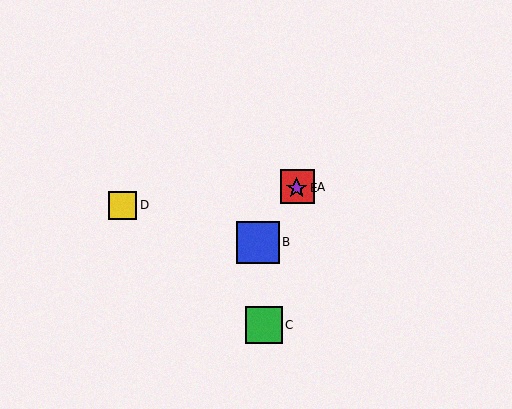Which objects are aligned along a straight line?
Objects A, B, E are aligned along a straight line.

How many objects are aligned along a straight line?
3 objects (A, B, E) are aligned along a straight line.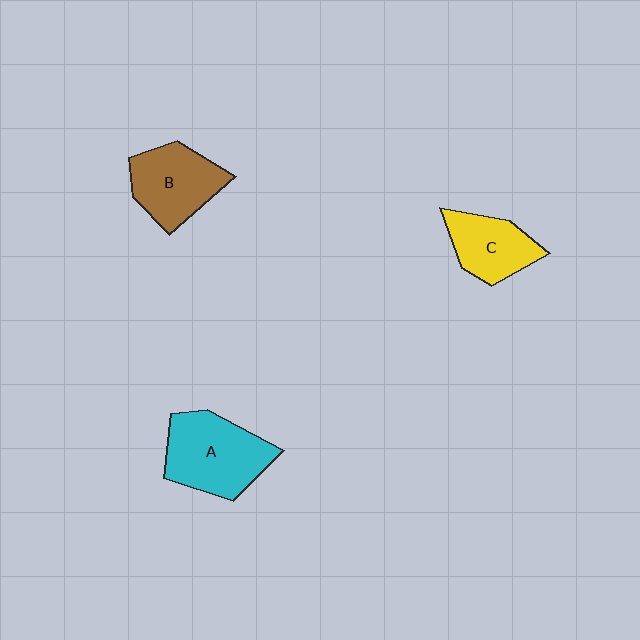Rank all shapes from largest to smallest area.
From largest to smallest: A (cyan), B (brown), C (yellow).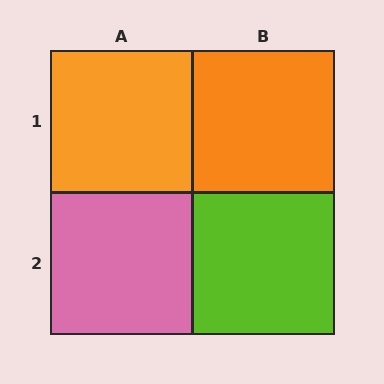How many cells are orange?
2 cells are orange.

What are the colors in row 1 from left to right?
Orange, orange.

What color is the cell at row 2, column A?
Pink.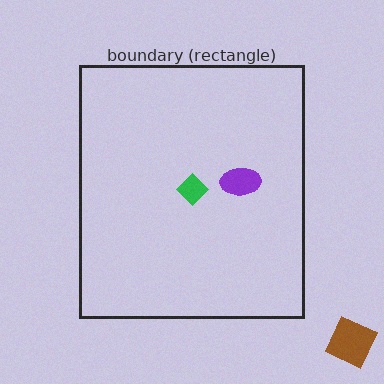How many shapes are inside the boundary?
2 inside, 1 outside.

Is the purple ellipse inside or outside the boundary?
Inside.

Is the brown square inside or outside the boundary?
Outside.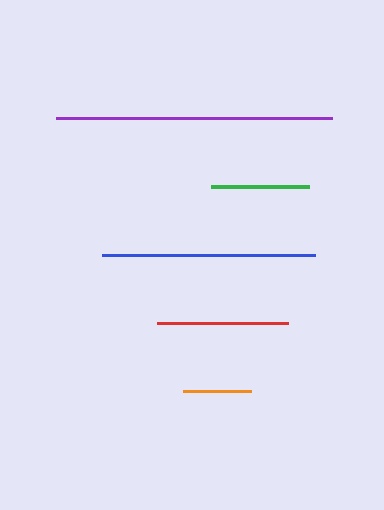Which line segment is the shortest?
The orange line is the shortest at approximately 68 pixels.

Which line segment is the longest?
The purple line is the longest at approximately 276 pixels.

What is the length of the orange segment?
The orange segment is approximately 68 pixels long.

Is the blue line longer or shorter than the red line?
The blue line is longer than the red line.